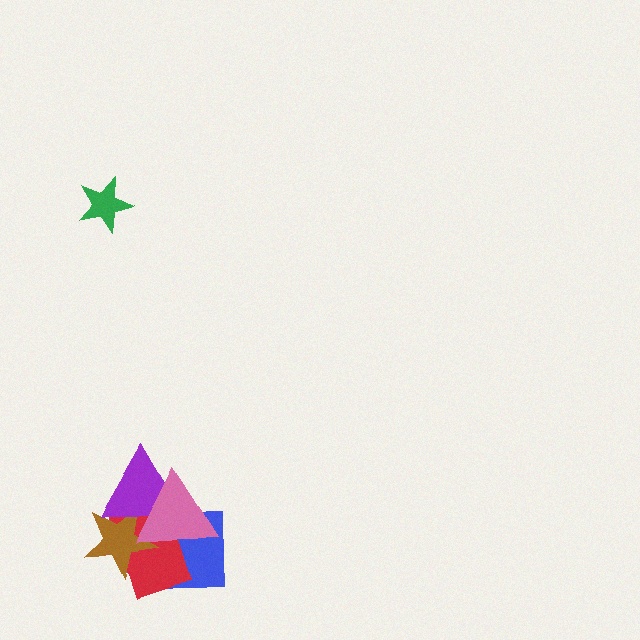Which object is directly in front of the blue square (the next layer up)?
The red rectangle is directly in front of the blue square.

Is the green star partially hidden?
No, no other shape covers it.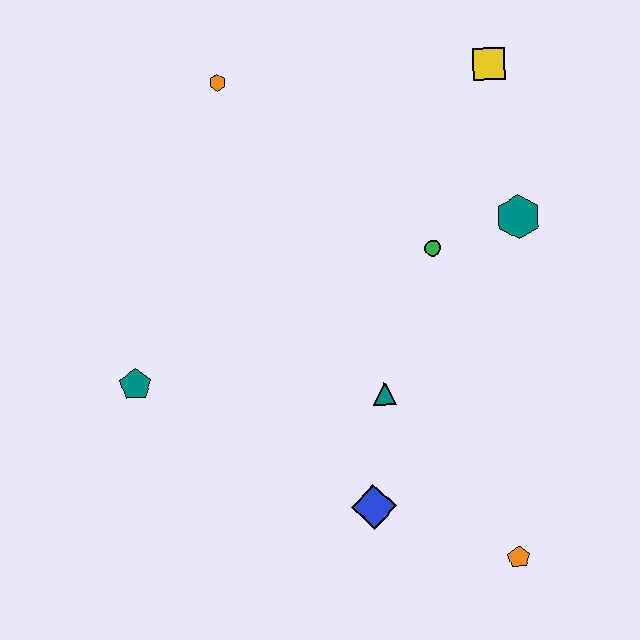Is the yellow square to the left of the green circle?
No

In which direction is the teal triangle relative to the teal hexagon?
The teal triangle is below the teal hexagon.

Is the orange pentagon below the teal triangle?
Yes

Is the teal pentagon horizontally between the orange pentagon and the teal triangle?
No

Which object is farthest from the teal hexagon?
The teal pentagon is farthest from the teal hexagon.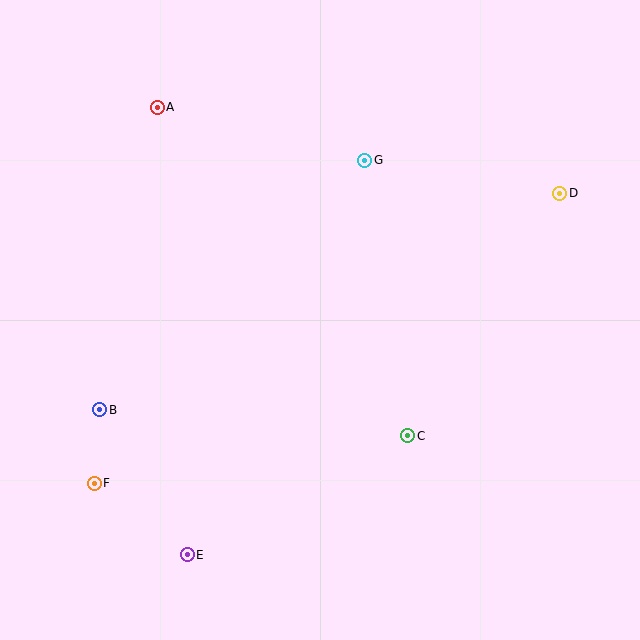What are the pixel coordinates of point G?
Point G is at (365, 160).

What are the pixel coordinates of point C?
Point C is at (408, 436).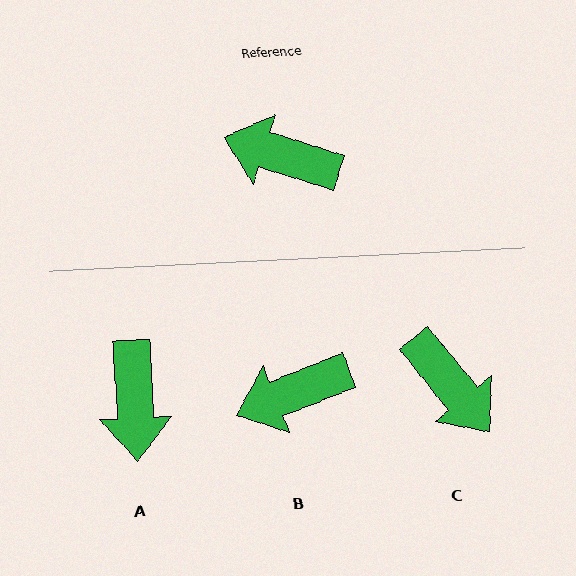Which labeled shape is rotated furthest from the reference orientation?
C, about 146 degrees away.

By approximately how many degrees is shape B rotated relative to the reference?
Approximately 39 degrees counter-clockwise.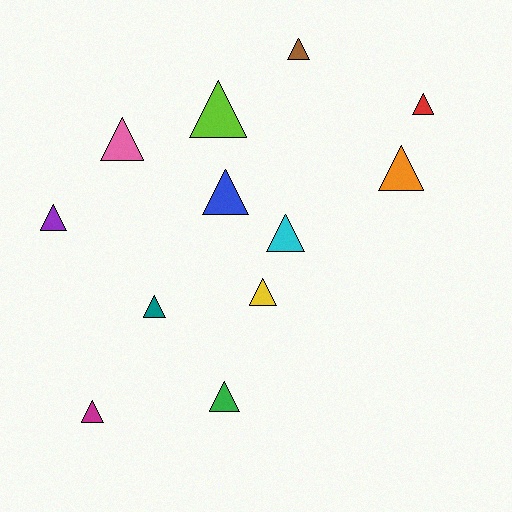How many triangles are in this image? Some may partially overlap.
There are 12 triangles.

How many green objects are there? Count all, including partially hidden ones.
There is 1 green object.